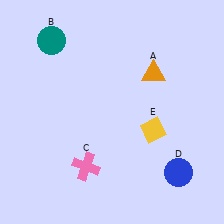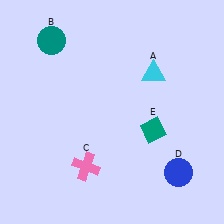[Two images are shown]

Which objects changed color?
A changed from orange to cyan. E changed from yellow to teal.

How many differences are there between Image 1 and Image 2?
There are 2 differences between the two images.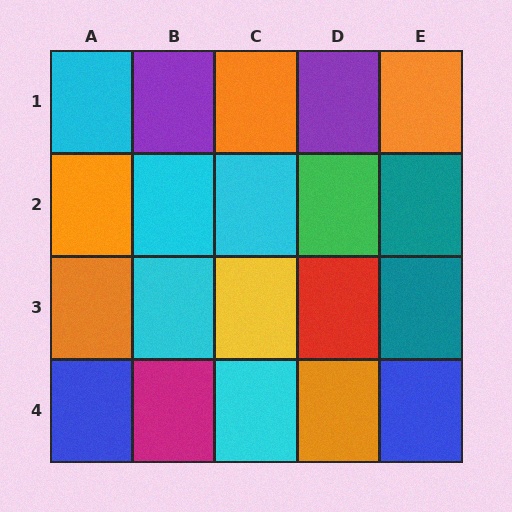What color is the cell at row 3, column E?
Teal.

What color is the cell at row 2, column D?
Green.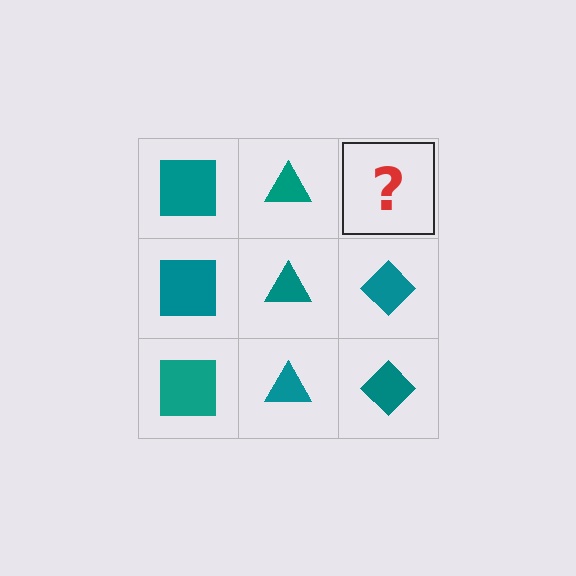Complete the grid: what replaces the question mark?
The question mark should be replaced with a teal diamond.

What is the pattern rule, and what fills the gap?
The rule is that each column has a consistent shape. The gap should be filled with a teal diamond.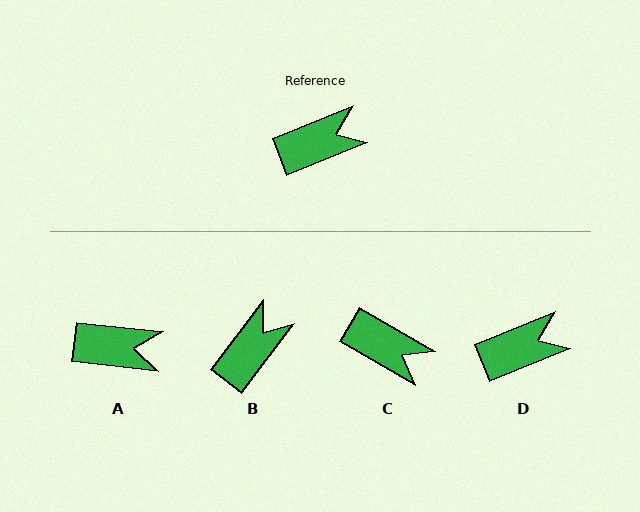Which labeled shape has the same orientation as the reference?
D.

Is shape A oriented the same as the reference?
No, it is off by about 29 degrees.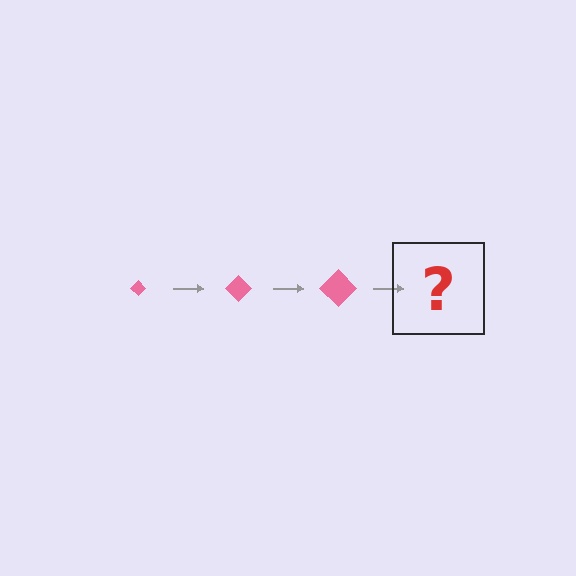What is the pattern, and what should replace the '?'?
The pattern is that the diamond gets progressively larger each step. The '?' should be a pink diamond, larger than the previous one.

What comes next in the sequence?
The next element should be a pink diamond, larger than the previous one.